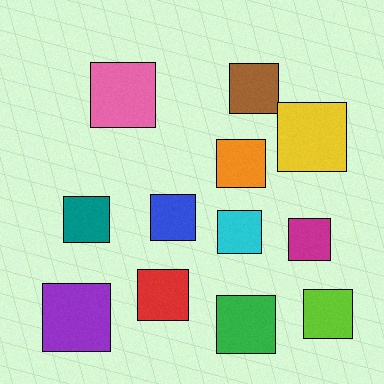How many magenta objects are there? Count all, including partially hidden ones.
There is 1 magenta object.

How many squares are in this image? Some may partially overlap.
There are 12 squares.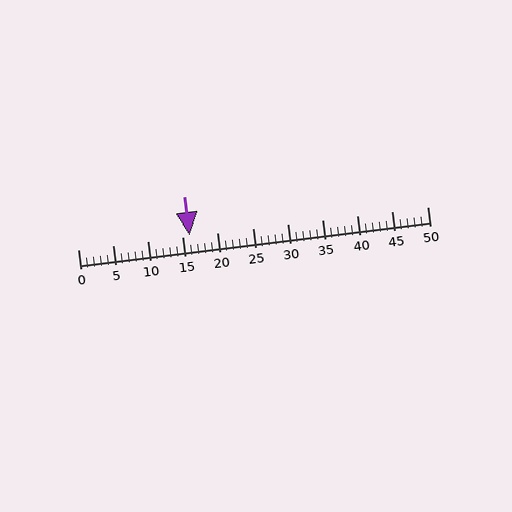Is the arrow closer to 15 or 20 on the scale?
The arrow is closer to 15.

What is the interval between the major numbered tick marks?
The major tick marks are spaced 5 units apart.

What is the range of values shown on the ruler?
The ruler shows values from 0 to 50.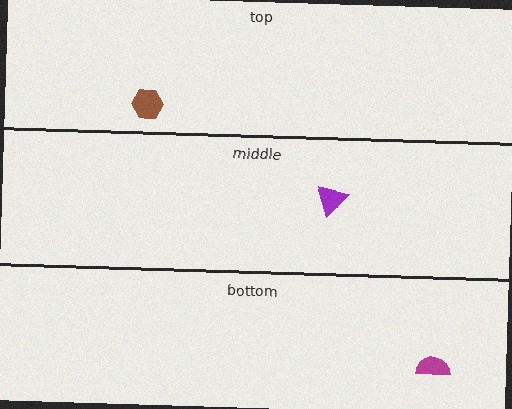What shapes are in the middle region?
The purple triangle.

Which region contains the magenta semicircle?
The bottom region.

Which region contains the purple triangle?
The middle region.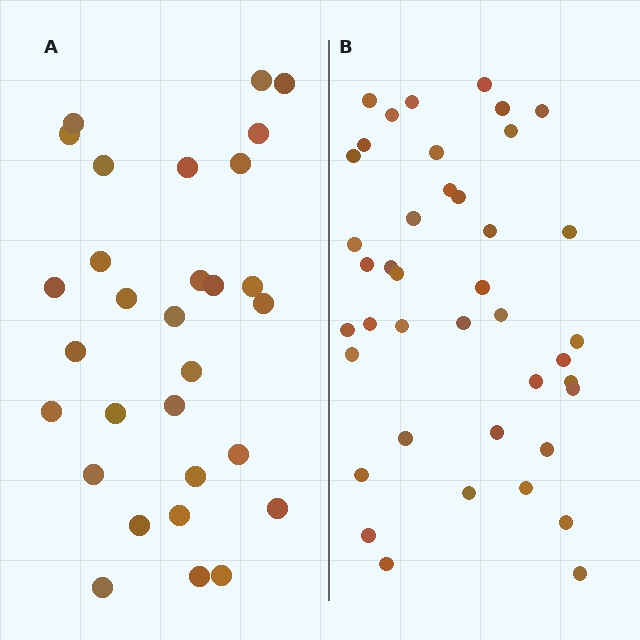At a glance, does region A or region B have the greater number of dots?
Region B (the right region) has more dots.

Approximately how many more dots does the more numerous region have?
Region B has roughly 12 or so more dots than region A.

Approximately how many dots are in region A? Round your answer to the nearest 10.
About 30 dots.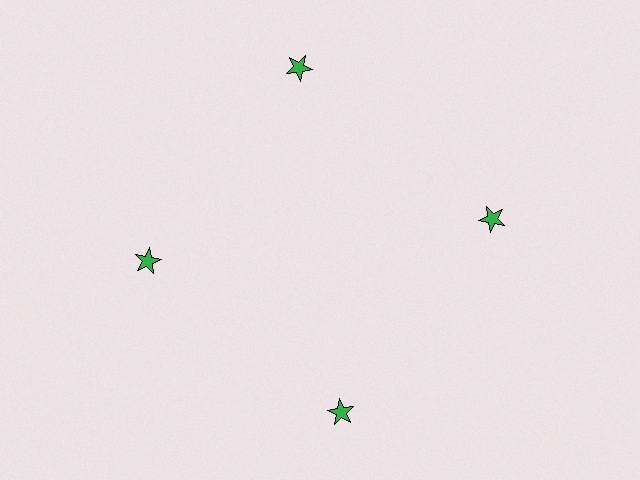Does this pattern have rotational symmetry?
Yes, this pattern has 4-fold rotational symmetry. It looks the same after rotating 90 degrees around the center.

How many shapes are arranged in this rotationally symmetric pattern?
There are 4 shapes, arranged in 4 groups of 1.